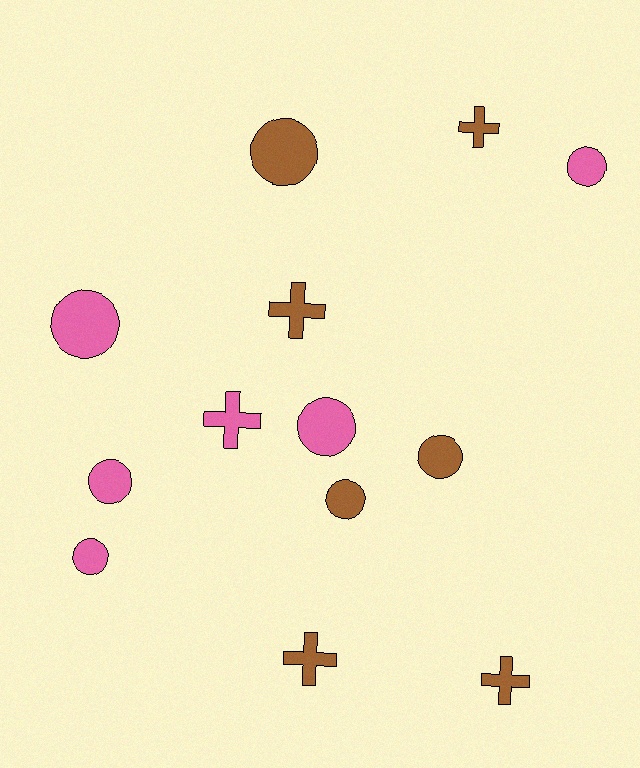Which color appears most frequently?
Brown, with 7 objects.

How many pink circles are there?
There are 5 pink circles.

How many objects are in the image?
There are 13 objects.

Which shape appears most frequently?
Circle, with 8 objects.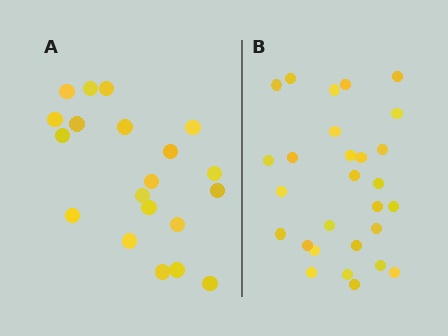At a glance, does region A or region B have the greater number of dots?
Region B (the right region) has more dots.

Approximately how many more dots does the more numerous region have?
Region B has roughly 8 or so more dots than region A.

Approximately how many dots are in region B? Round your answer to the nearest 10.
About 30 dots. (The exact count is 28, which rounds to 30.)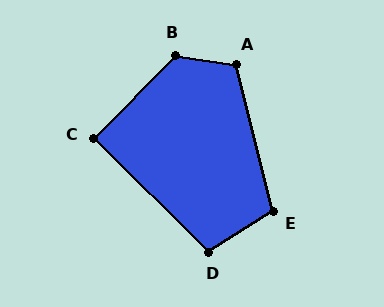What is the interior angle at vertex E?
Approximately 108 degrees (obtuse).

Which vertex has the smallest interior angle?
C, at approximately 90 degrees.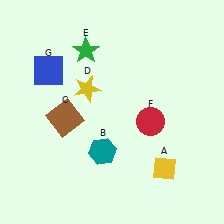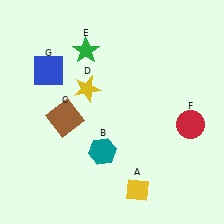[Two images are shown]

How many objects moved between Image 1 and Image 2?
2 objects moved between the two images.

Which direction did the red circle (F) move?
The red circle (F) moved right.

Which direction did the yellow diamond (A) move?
The yellow diamond (A) moved left.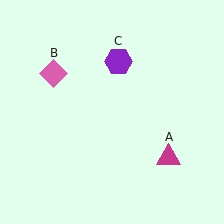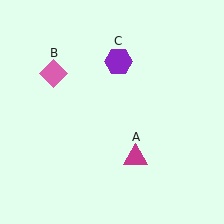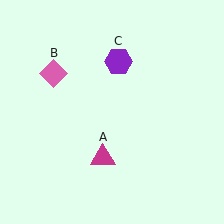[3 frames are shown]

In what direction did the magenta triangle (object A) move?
The magenta triangle (object A) moved left.